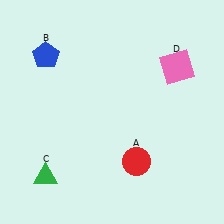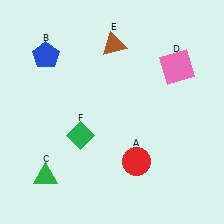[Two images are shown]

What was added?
A brown triangle (E), a green diamond (F) were added in Image 2.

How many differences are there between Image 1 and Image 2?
There are 2 differences between the two images.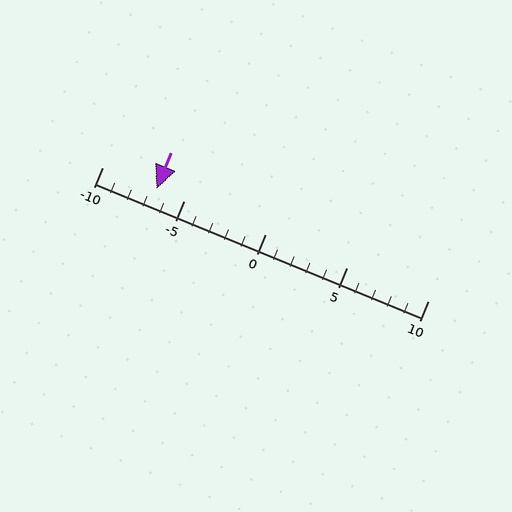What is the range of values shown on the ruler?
The ruler shows values from -10 to 10.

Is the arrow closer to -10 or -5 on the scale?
The arrow is closer to -5.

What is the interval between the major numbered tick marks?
The major tick marks are spaced 5 units apart.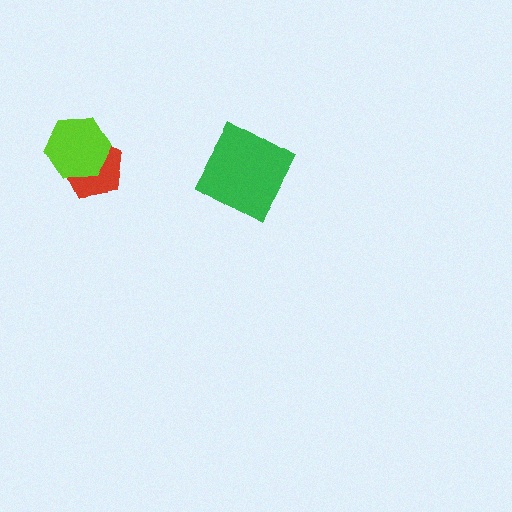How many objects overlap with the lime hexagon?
1 object overlaps with the lime hexagon.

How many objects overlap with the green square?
0 objects overlap with the green square.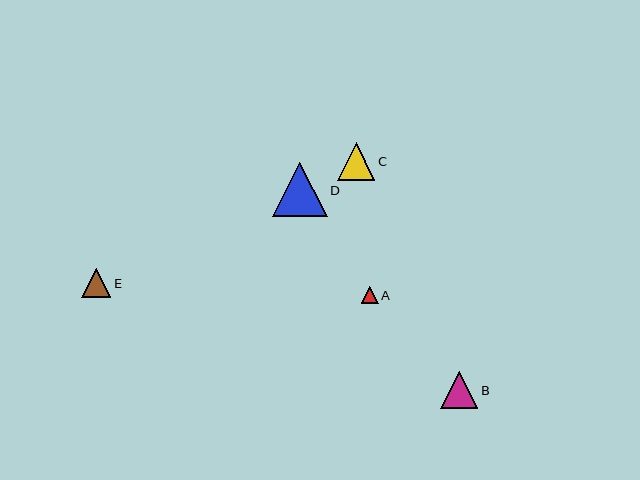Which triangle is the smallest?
Triangle A is the smallest with a size of approximately 17 pixels.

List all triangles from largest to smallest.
From largest to smallest: D, C, B, E, A.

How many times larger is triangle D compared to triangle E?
Triangle D is approximately 1.9 times the size of triangle E.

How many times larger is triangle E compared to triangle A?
Triangle E is approximately 1.8 times the size of triangle A.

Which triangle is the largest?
Triangle D is the largest with a size of approximately 54 pixels.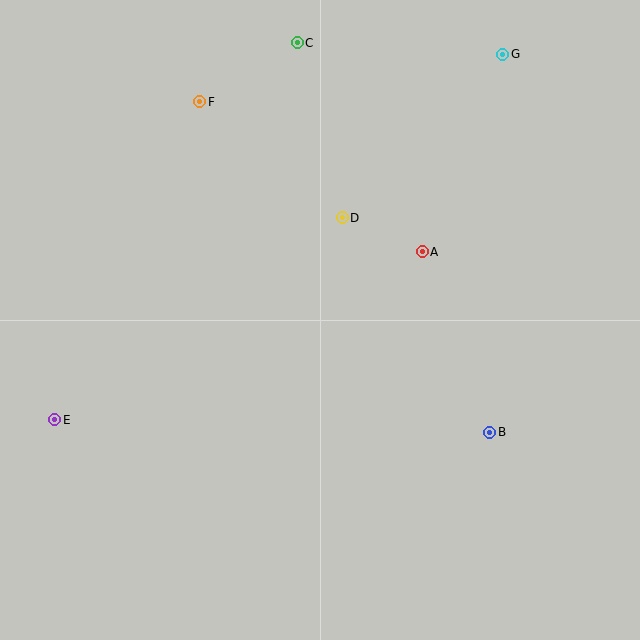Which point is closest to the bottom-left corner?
Point E is closest to the bottom-left corner.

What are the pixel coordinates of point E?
Point E is at (55, 420).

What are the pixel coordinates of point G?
Point G is at (503, 54).